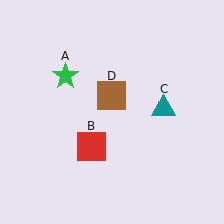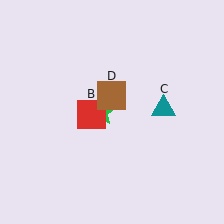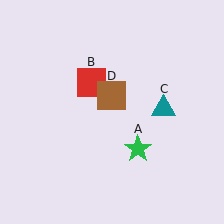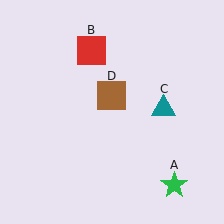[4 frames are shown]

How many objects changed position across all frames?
2 objects changed position: green star (object A), red square (object B).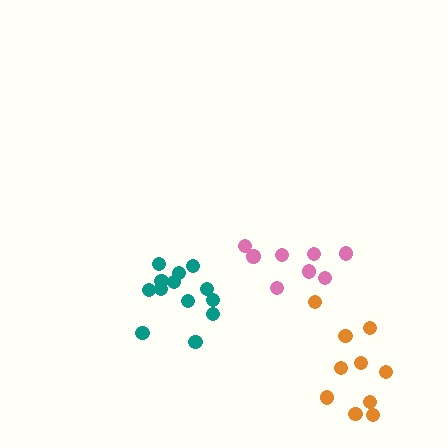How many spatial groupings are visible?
There are 3 spatial groupings.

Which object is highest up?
The pink cluster is topmost.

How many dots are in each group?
Group 1: 10 dots, Group 2: 8 dots, Group 3: 13 dots (31 total).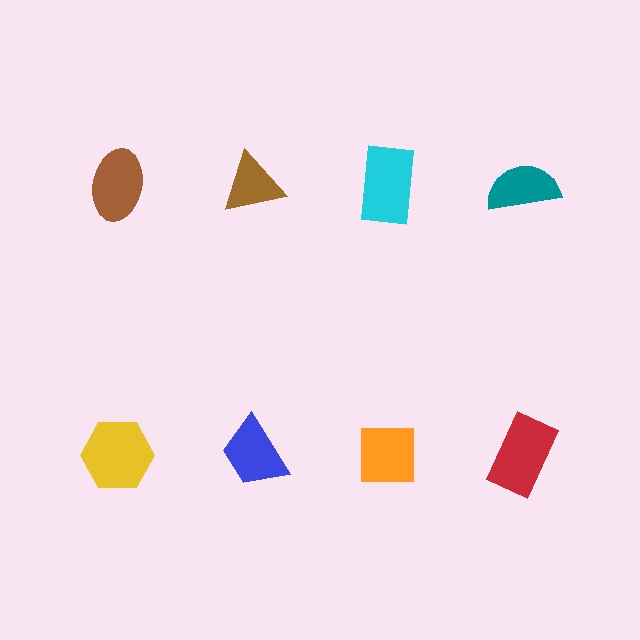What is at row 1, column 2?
A brown triangle.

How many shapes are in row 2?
4 shapes.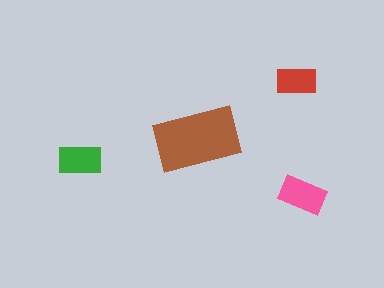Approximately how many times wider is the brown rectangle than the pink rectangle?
About 2 times wider.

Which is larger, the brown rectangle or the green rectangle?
The brown one.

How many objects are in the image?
There are 4 objects in the image.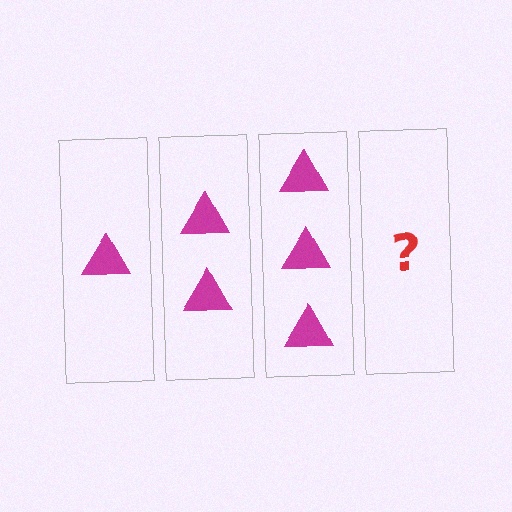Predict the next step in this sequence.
The next step is 4 triangles.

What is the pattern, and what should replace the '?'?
The pattern is that each step adds one more triangle. The '?' should be 4 triangles.